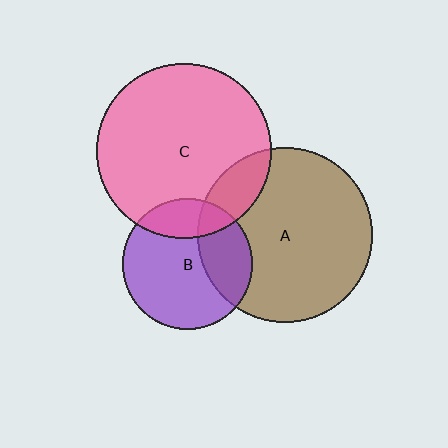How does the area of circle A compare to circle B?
Approximately 1.8 times.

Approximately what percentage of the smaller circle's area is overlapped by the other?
Approximately 15%.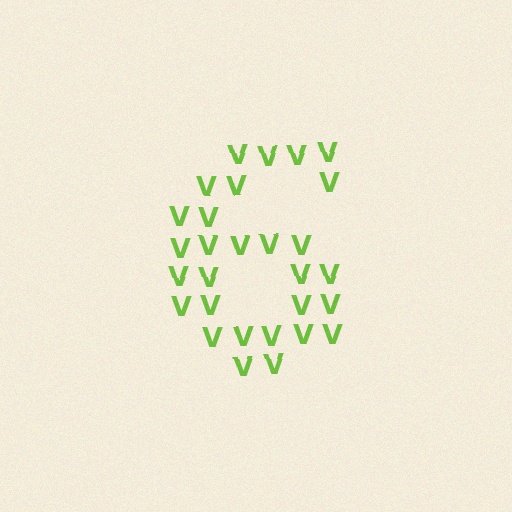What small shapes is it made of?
It is made of small letter V's.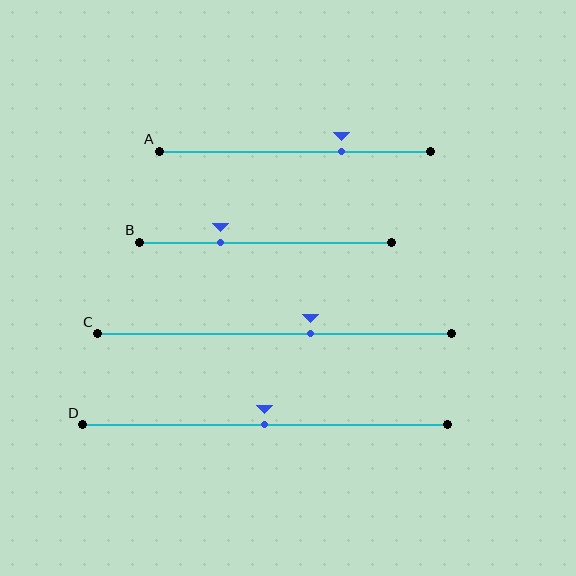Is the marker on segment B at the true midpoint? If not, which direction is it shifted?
No, the marker on segment B is shifted to the left by about 18% of the segment length.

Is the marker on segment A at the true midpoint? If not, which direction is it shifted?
No, the marker on segment A is shifted to the right by about 17% of the segment length.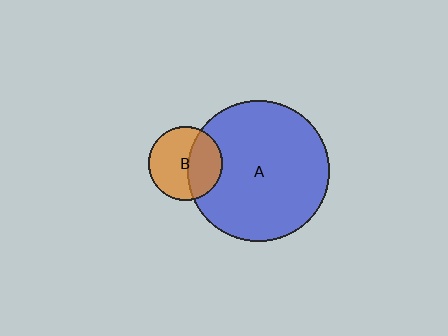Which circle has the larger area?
Circle A (blue).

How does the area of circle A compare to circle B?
Approximately 3.7 times.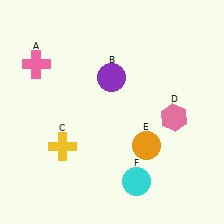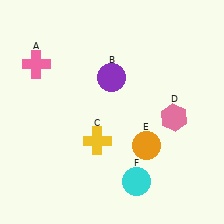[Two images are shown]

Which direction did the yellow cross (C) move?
The yellow cross (C) moved right.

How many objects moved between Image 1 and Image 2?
1 object moved between the two images.